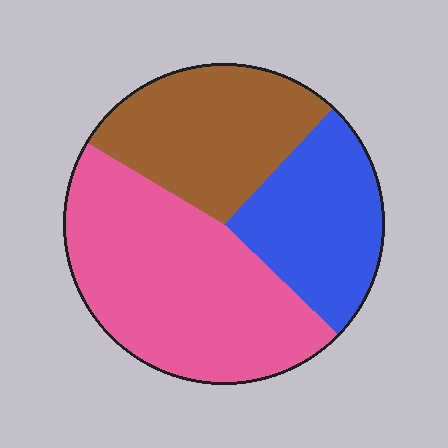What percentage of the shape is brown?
Brown takes up about one quarter (1/4) of the shape.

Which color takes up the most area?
Pink, at roughly 45%.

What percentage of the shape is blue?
Blue takes up between a quarter and a half of the shape.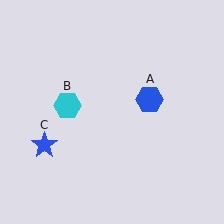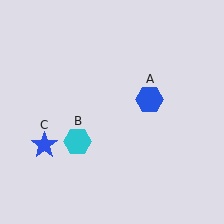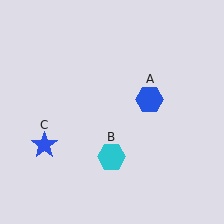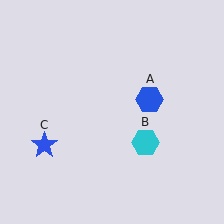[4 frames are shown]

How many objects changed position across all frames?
1 object changed position: cyan hexagon (object B).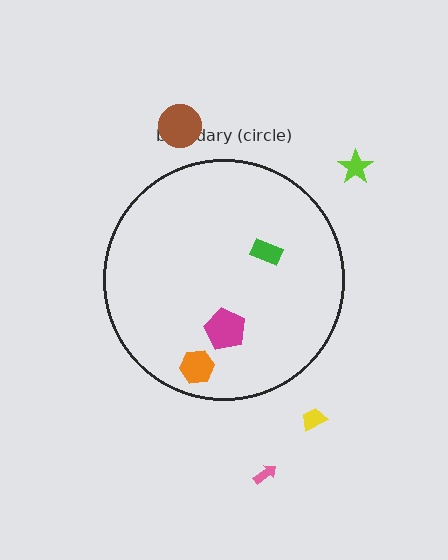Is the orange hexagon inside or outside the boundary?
Inside.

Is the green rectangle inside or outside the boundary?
Inside.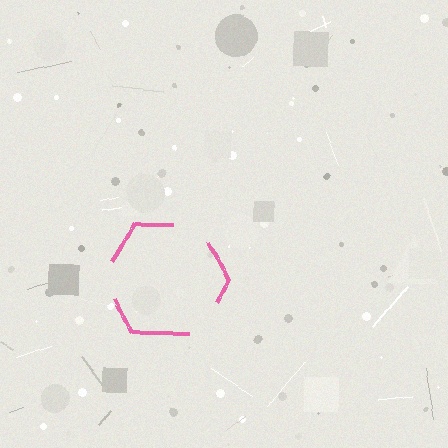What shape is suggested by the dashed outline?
The dashed outline suggests a hexagon.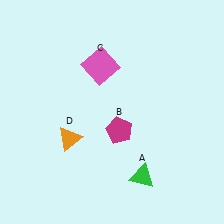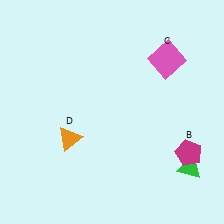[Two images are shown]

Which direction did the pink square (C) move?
The pink square (C) moved right.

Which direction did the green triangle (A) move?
The green triangle (A) moved right.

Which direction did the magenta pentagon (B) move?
The magenta pentagon (B) moved right.